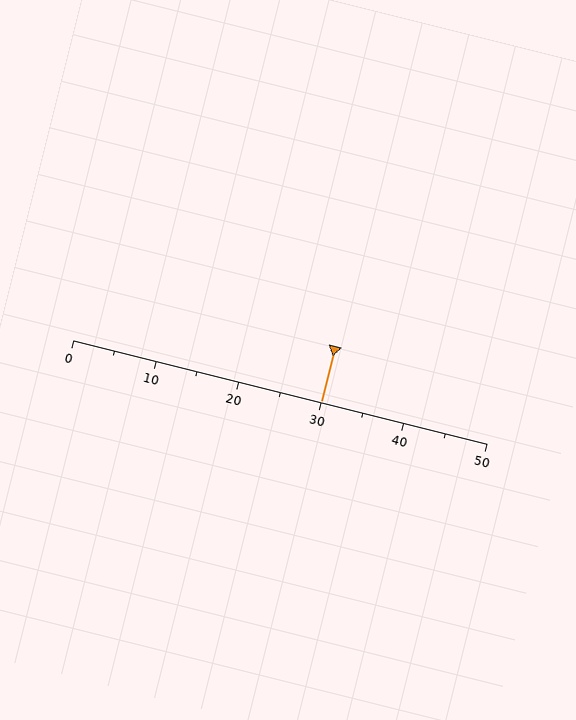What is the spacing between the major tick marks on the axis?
The major ticks are spaced 10 apart.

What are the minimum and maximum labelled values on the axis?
The axis runs from 0 to 50.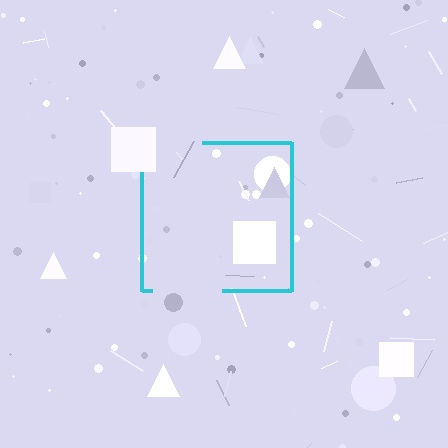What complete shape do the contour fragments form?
The contour fragments form a square.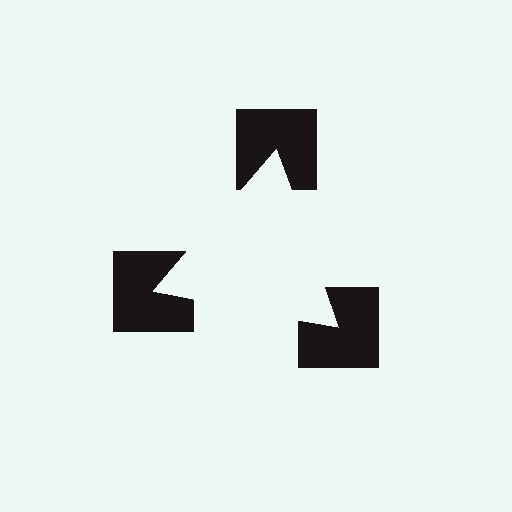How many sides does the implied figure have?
3 sides.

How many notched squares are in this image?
There are 3 — one at each vertex of the illusory triangle.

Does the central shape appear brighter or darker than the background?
It typically appears slightly brighter than the background, even though no actual brightness change is drawn.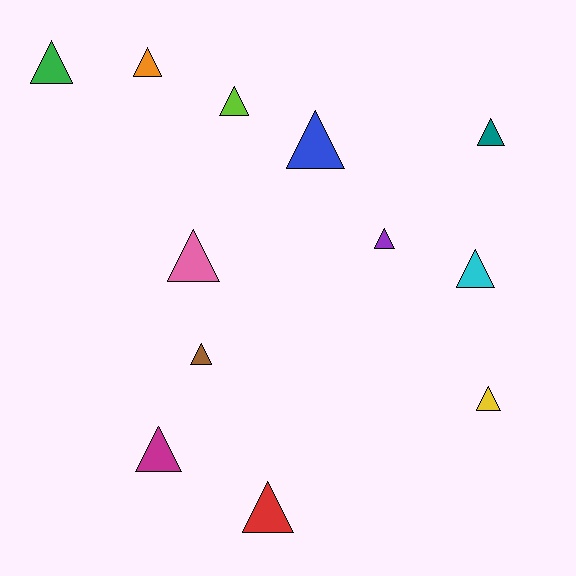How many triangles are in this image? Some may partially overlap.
There are 12 triangles.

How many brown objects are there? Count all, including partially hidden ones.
There is 1 brown object.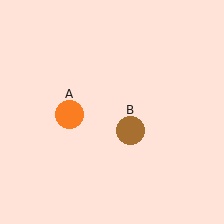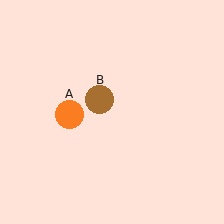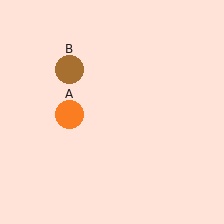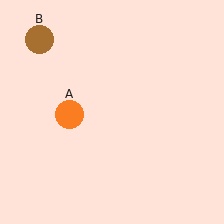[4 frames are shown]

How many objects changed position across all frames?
1 object changed position: brown circle (object B).